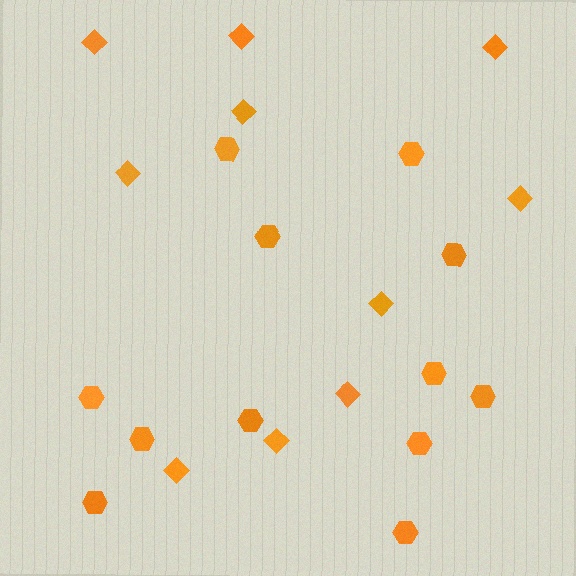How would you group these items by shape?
There are 2 groups: one group of diamonds (10) and one group of hexagons (12).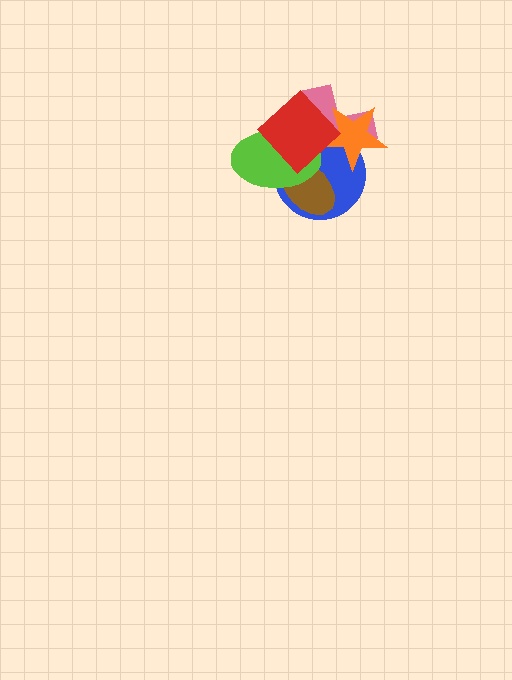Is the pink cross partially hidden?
Yes, it is partially covered by another shape.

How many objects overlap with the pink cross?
5 objects overlap with the pink cross.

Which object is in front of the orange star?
The red diamond is in front of the orange star.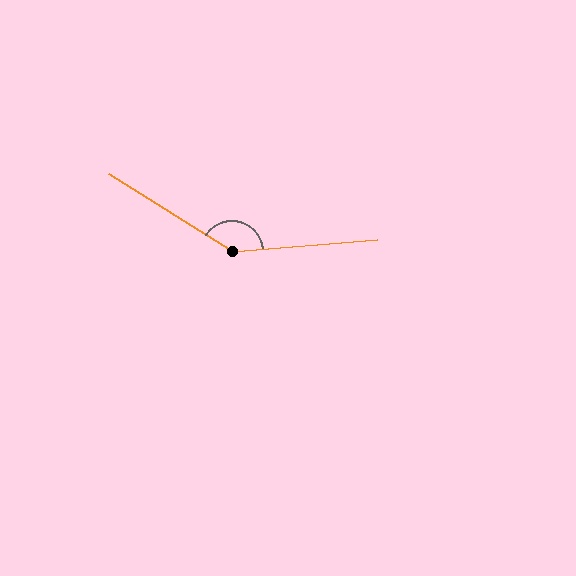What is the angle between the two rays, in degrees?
Approximately 143 degrees.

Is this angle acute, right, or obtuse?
It is obtuse.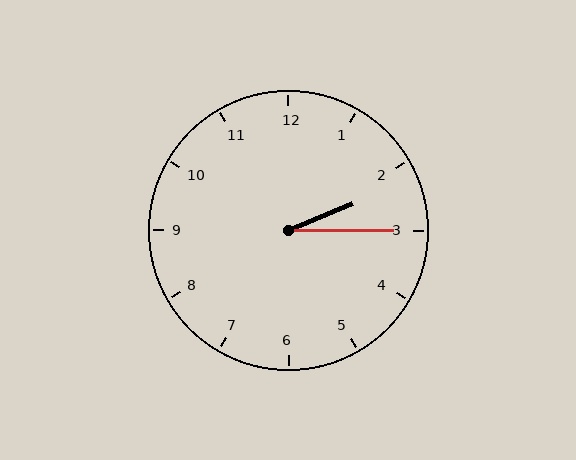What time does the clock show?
2:15.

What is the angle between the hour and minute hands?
Approximately 22 degrees.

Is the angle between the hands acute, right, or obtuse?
It is acute.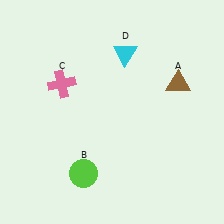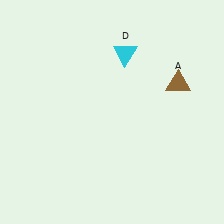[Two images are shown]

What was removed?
The lime circle (B), the pink cross (C) were removed in Image 2.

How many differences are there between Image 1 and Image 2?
There are 2 differences between the two images.